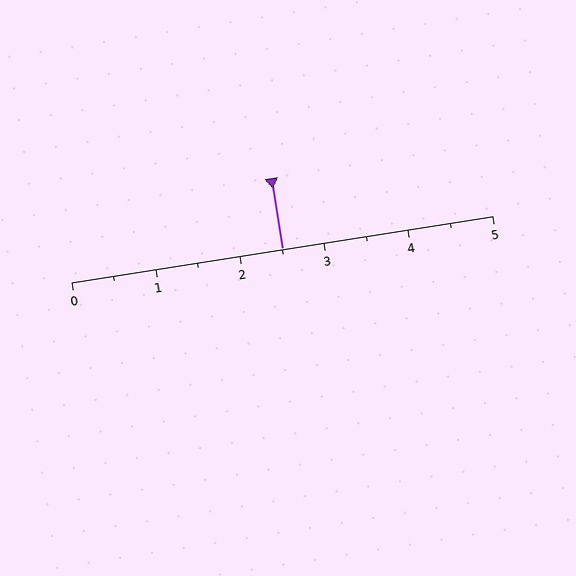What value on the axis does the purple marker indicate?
The marker indicates approximately 2.5.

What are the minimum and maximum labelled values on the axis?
The axis runs from 0 to 5.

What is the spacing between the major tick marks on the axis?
The major ticks are spaced 1 apart.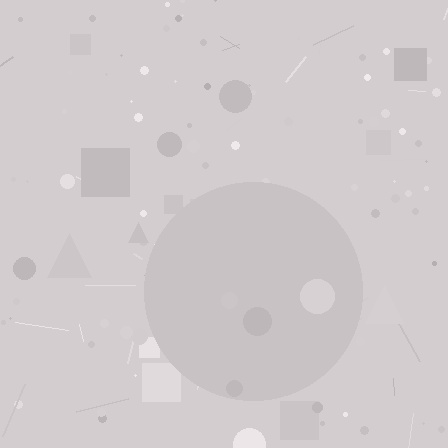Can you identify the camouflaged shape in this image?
The camouflaged shape is a circle.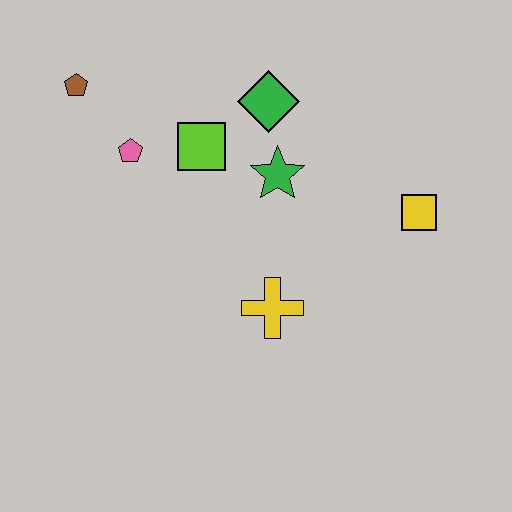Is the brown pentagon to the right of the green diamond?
No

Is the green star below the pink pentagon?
Yes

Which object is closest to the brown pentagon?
The pink pentagon is closest to the brown pentagon.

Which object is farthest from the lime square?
The yellow square is farthest from the lime square.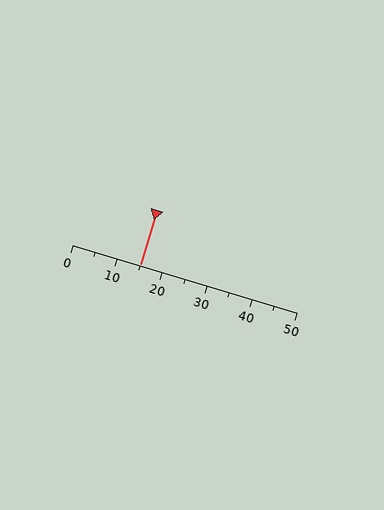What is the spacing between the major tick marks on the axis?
The major ticks are spaced 10 apart.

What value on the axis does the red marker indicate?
The marker indicates approximately 15.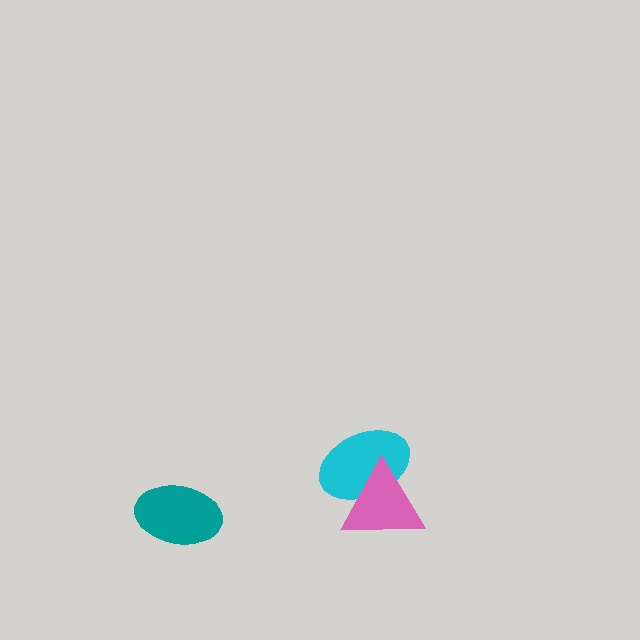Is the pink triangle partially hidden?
No, no other shape covers it.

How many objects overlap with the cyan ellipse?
1 object overlaps with the cyan ellipse.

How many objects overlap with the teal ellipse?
0 objects overlap with the teal ellipse.